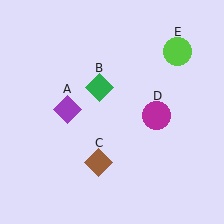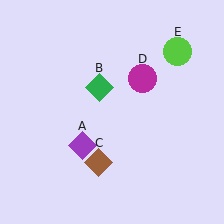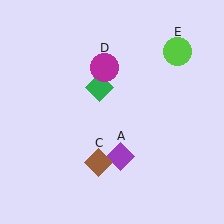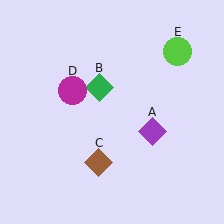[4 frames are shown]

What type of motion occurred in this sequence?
The purple diamond (object A), magenta circle (object D) rotated counterclockwise around the center of the scene.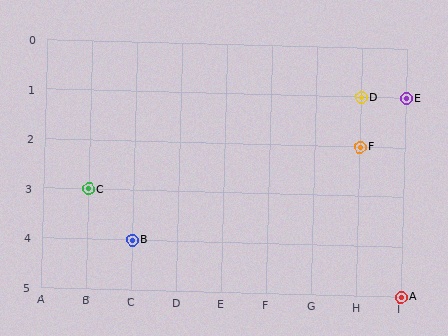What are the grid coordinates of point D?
Point D is at grid coordinates (H, 1).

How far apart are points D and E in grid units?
Points D and E are 1 column apart.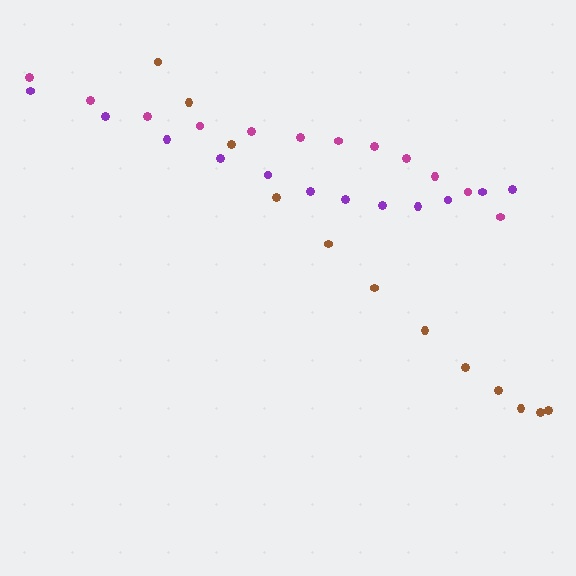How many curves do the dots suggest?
There are 3 distinct paths.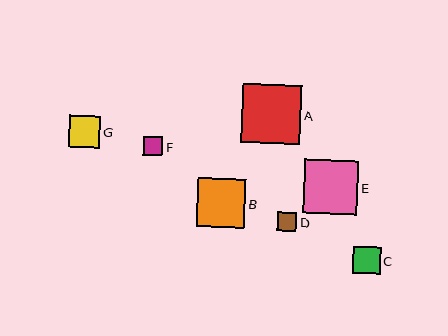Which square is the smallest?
Square D is the smallest with a size of approximately 20 pixels.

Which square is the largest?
Square A is the largest with a size of approximately 59 pixels.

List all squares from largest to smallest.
From largest to smallest: A, E, B, G, C, F, D.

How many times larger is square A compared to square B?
Square A is approximately 1.2 times the size of square B.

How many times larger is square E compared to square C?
Square E is approximately 2.0 times the size of square C.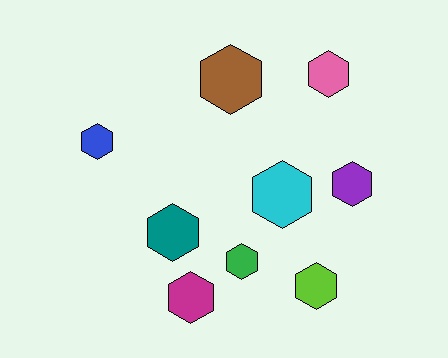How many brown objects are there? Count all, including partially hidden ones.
There is 1 brown object.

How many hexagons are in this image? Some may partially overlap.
There are 9 hexagons.